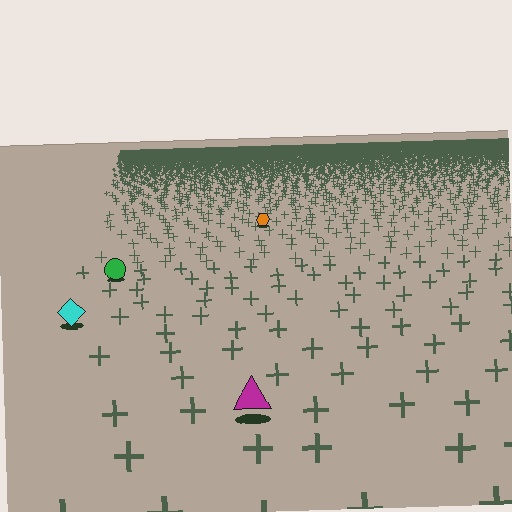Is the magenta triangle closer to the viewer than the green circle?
Yes. The magenta triangle is closer — you can tell from the texture gradient: the ground texture is coarser near it.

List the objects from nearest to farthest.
From nearest to farthest: the magenta triangle, the cyan diamond, the green circle, the orange hexagon.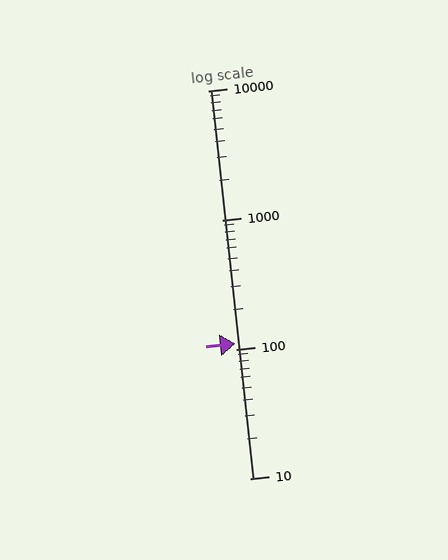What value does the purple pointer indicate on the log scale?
The pointer indicates approximately 110.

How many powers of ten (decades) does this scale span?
The scale spans 3 decades, from 10 to 10000.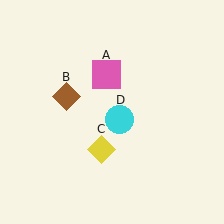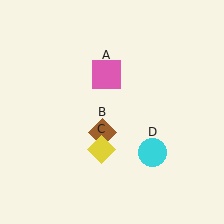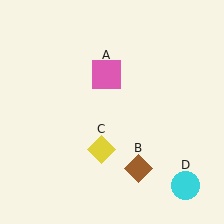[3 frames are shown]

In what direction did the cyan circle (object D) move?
The cyan circle (object D) moved down and to the right.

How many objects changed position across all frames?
2 objects changed position: brown diamond (object B), cyan circle (object D).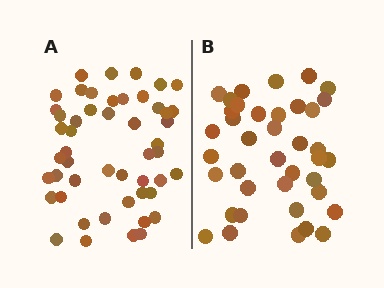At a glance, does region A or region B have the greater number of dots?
Region A (the left region) has more dots.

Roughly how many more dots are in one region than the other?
Region A has roughly 12 or so more dots than region B.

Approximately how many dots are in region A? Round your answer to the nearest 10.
About 50 dots.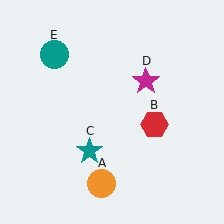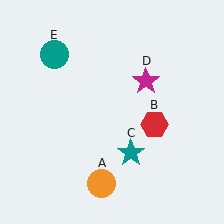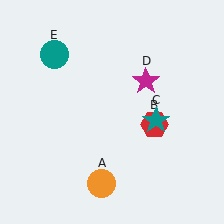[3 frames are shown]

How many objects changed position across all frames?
1 object changed position: teal star (object C).